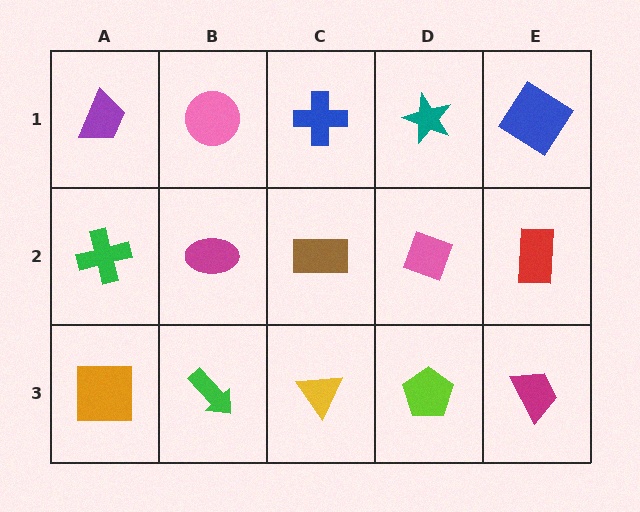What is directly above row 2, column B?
A pink circle.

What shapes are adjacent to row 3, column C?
A brown rectangle (row 2, column C), a green arrow (row 3, column B), a lime pentagon (row 3, column D).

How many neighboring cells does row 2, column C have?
4.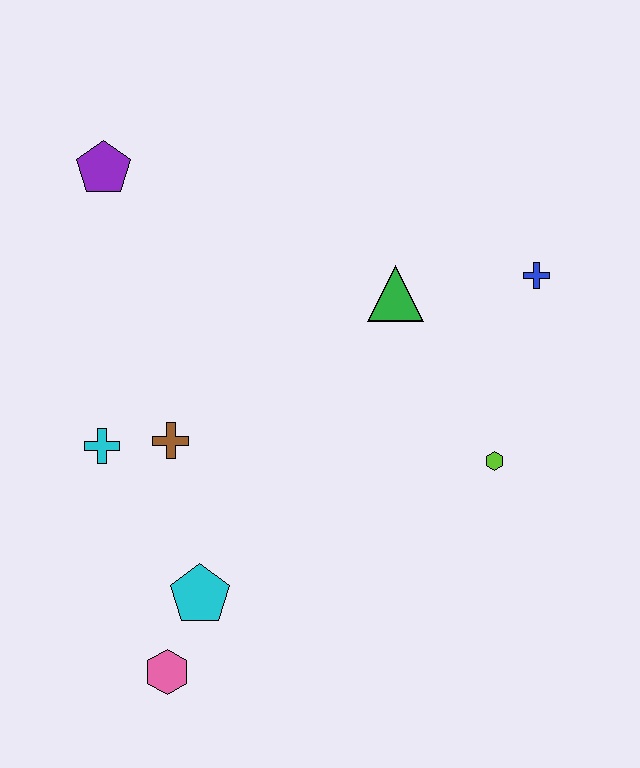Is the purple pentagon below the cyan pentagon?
No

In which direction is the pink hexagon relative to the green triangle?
The pink hexagon is below the green triangle.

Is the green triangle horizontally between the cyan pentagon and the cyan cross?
No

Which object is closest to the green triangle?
The blue cross is closest to the green triangle.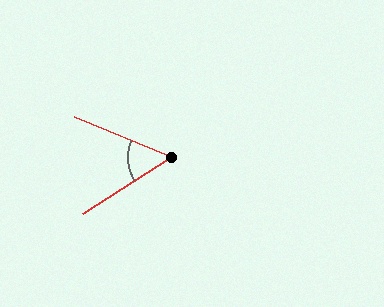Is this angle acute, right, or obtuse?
It is acute.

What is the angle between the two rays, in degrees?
Approximately 55 degrees.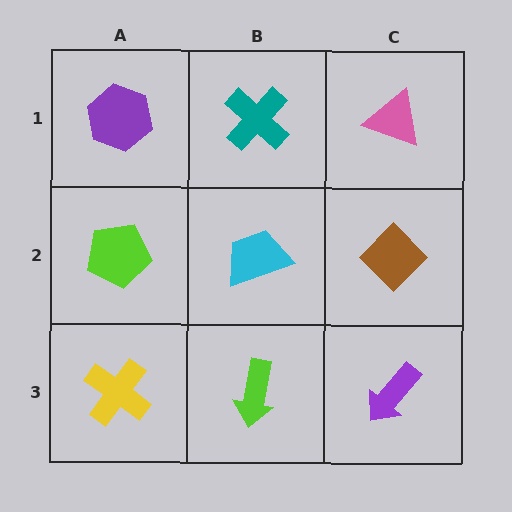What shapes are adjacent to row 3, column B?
A cyan trapezoid (row 2, column B), a yellow cross (row 3, column A), a purple arrow (row 3, column C).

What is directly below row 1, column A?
A lime pentagon.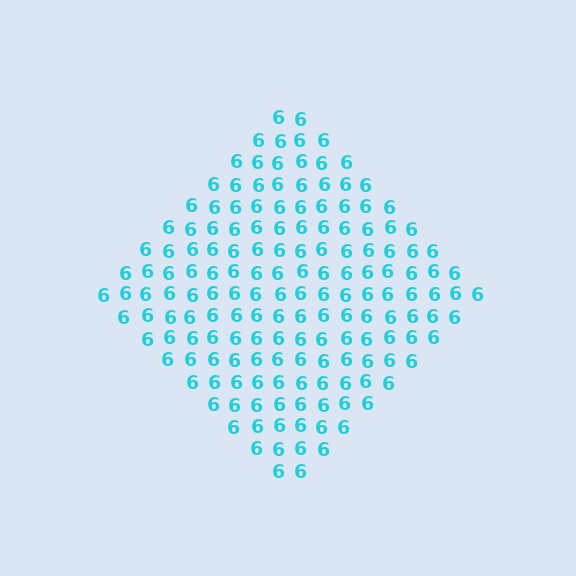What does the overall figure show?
The overall figure shows a diamond.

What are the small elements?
The small elements are digit 6's.